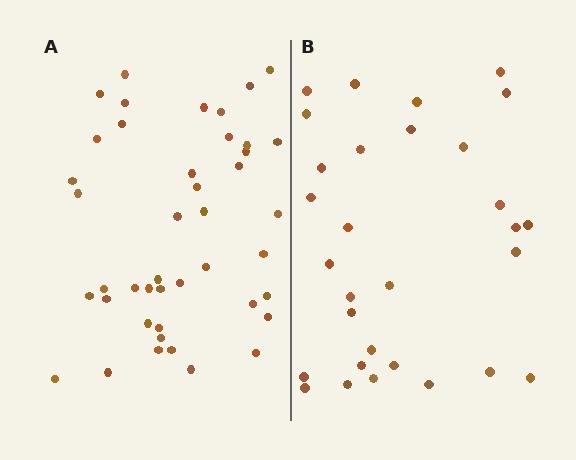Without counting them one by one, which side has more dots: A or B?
Region A (the left region) has more dots.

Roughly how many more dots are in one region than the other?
Region A has approximately 15 more dots than region B.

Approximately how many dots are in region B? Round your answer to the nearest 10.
About 30 dots.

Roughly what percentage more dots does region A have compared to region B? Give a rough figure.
About 45% more.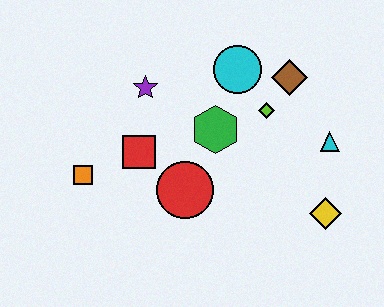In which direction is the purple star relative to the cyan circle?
The purple star is to the left of the cyan circle.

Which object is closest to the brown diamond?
The lime diamond is closest to the brown diamond.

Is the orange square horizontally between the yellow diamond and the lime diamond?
No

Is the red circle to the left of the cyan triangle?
Yes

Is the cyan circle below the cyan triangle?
No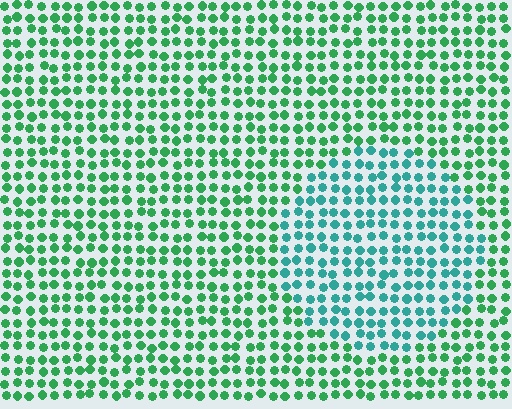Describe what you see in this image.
The image is filled with small green elements in a uniform arrangement. A circle-shaped region is visible where the elements are tinted to a slightly different hue, forming a subtle color boundary.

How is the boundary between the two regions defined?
The boundary is defined purely by a slight shift in hue (about 36 degrees). Spacing, size, and orientation are identical on both sides.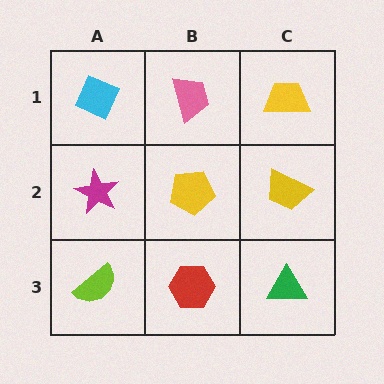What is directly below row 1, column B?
A yellow pentagon.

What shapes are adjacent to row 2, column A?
A cyan diamond (row 1, column A), a lime semicircle (row 3, column A), a yellow pentagon (row 2, column B).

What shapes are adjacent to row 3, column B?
A yellow pentagon (row 2, column B), a lime semicircle (row 3, column A), a green triangle (row 3, column C).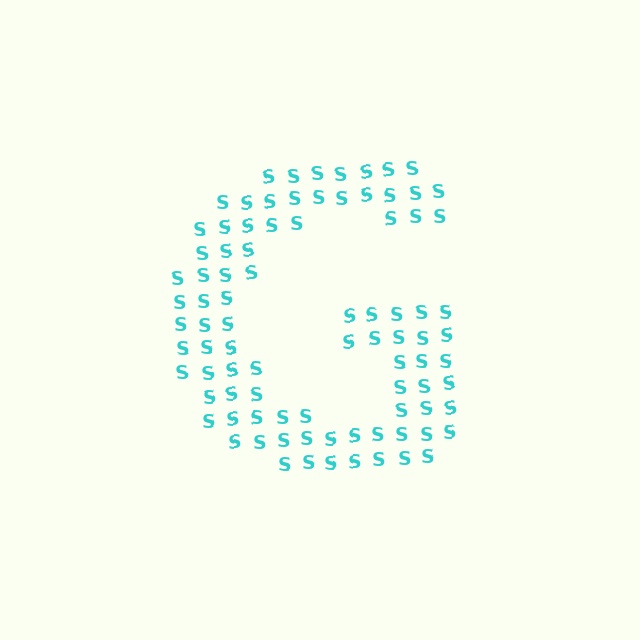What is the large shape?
The large shape is the letter G.